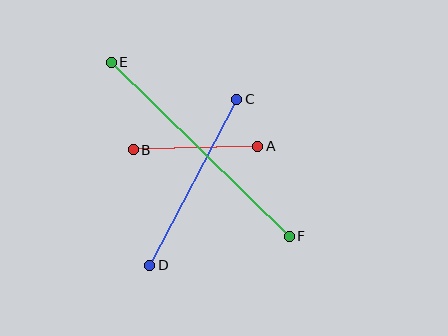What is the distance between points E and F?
The distance is approximately 249 pixels.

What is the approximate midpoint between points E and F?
The midpoint is at approximately (200, 149) pixels.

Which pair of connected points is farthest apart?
Points E and F are farthest apart.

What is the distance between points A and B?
The distance is approximately 125 pixels.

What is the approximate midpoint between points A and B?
The midpoint is at approximately (195, 148) pixels.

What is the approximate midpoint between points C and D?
The midpoint is at approximately (193, 182) pixels.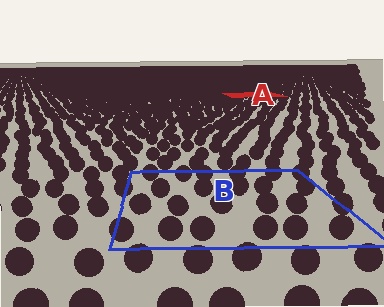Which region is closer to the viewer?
Region B is closer. The texture elements there are larger and more spread out.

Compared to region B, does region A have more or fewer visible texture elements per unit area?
Region A has more texture elements per unit area — they are packed more densely because it is farther away.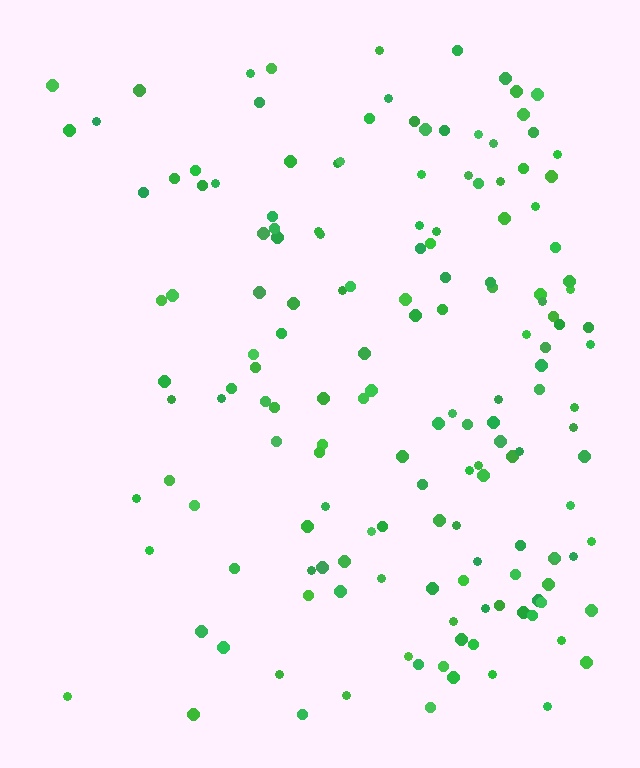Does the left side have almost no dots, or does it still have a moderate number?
Still a moderate number, just noticeably fewer than the right.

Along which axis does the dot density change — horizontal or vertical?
Horizontal.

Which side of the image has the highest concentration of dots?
The right.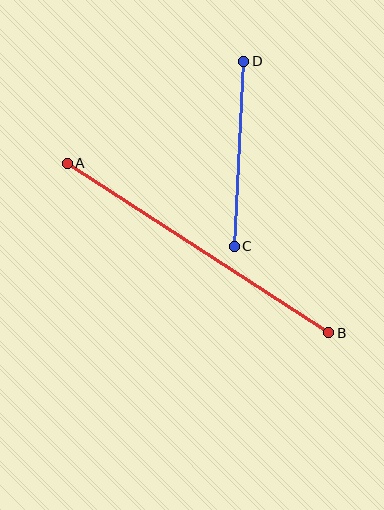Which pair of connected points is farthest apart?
Points A and B are farthest apart.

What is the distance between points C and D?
The distance is approximately 185 pixels.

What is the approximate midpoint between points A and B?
The midpoint is at approximately (198, 248) pixels.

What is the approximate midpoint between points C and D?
The midpoint is at approximately (239, 154) pixels.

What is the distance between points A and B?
The distance is approximately 312 pixels.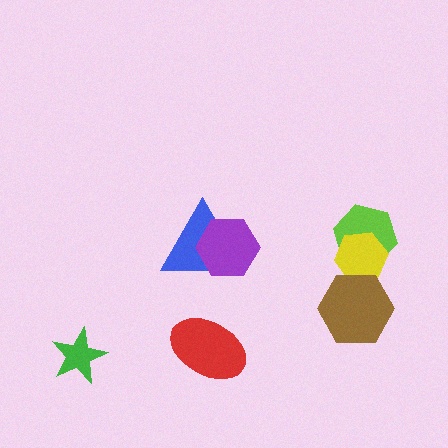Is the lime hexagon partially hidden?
Yes, it is partially covered by another shape.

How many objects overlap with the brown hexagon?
1 object overlaps with the brown hexagon.